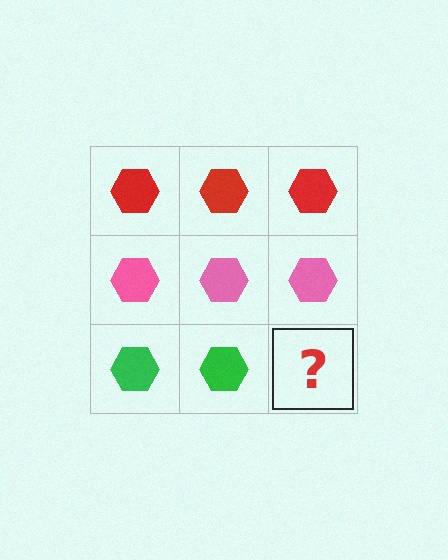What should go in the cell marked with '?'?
The missing cell should contain a green hexagon.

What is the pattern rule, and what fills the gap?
The rule is that each row has a consistent color. The gap should be filled with a green hexagon.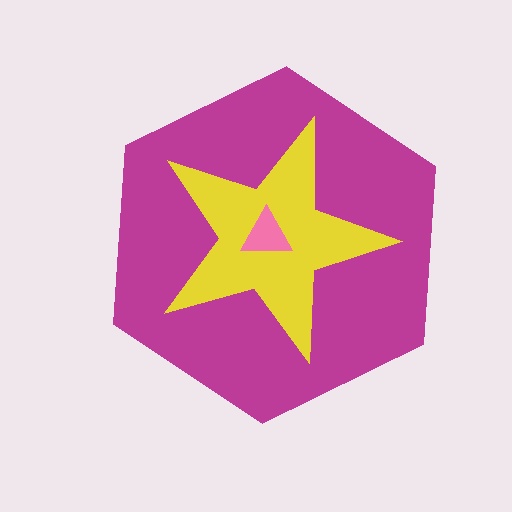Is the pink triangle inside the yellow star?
Yes.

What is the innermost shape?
The pink triangle.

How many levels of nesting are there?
3.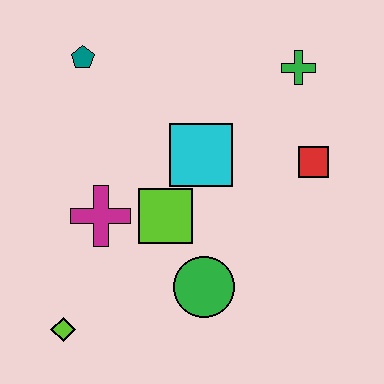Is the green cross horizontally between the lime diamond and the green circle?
No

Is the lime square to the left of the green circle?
Yes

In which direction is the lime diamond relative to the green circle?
The lime diamond is to the left of the green circle.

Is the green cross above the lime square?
Yes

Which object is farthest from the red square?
The lime diamond is farthest from the red square.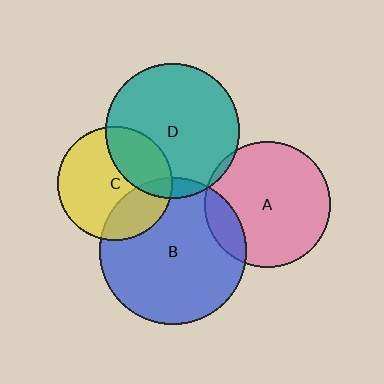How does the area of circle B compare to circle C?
Approximately 1.6 times.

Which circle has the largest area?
Circle B (blue).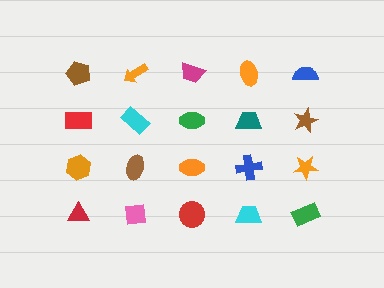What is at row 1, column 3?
A magenta trapezoid.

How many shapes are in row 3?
5 shapes.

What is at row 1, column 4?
An orange ellipse.